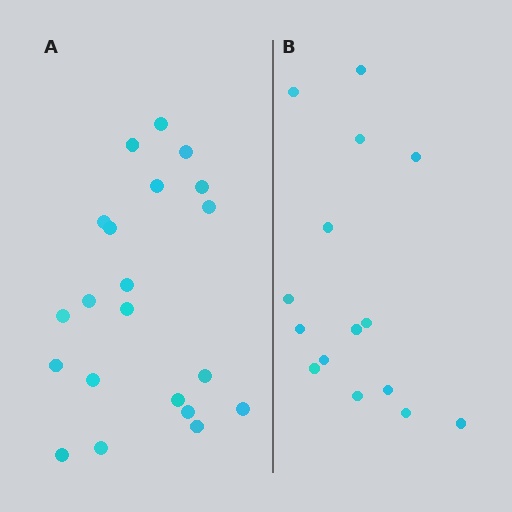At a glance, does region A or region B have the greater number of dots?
Region A (the left region) has more dots.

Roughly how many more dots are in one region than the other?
Region A has about 6 more dots than region B.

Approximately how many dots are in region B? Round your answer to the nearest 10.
About 20 dots. (The exact count is 15, which rounds to 20.)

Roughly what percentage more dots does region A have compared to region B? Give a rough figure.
About 40% more.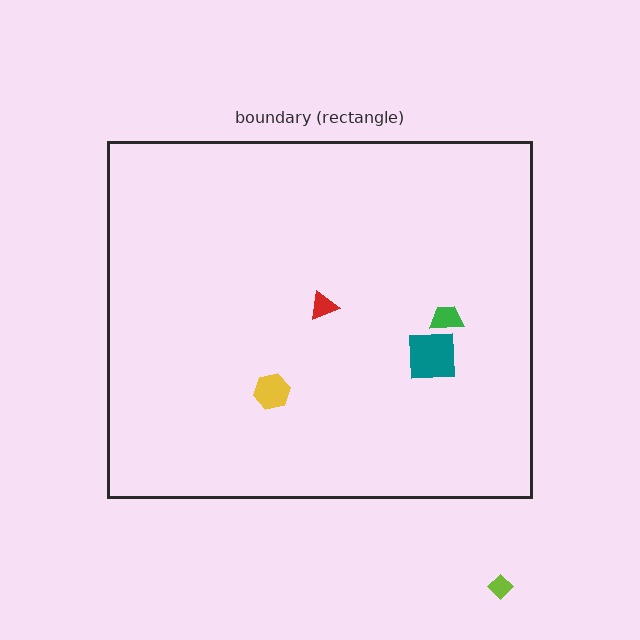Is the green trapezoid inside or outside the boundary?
Inside.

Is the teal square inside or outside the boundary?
Inside.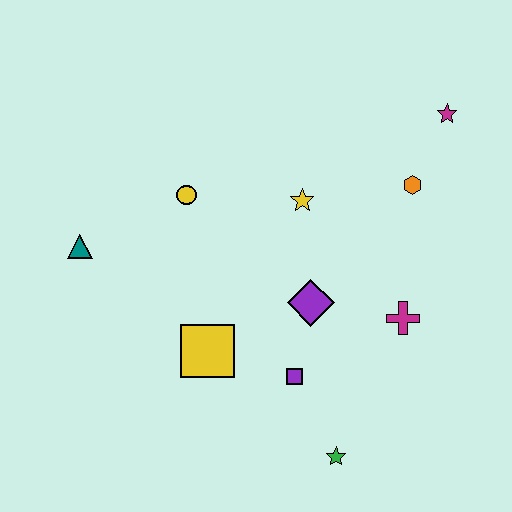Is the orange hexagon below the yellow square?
No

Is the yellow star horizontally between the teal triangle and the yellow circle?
No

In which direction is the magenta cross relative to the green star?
The magenta cross is above the green star.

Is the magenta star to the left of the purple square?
No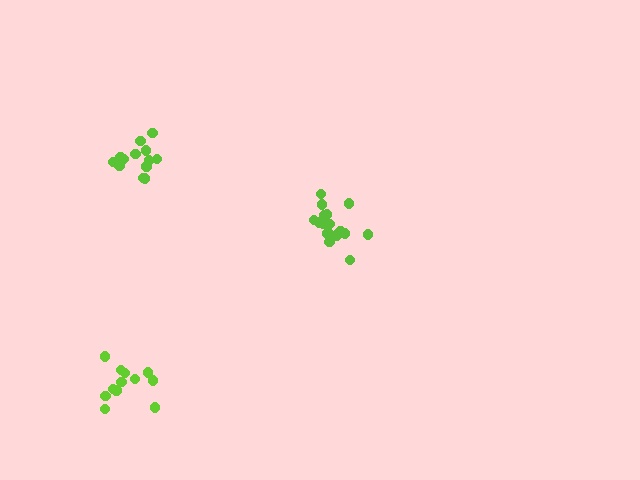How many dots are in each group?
Group 1: 17 dots, Group 2: 13 dots, Group 3: 12 dots (42 total).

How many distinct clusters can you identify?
There are 3 distinct clusters.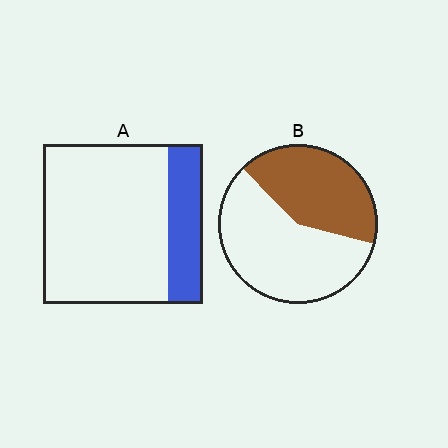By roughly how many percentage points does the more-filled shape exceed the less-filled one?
By roughly 20 percentage points (B over A).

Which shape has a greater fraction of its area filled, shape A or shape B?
Shape B.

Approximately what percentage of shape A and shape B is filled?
A is approximately 20% and B is approximately 40%.